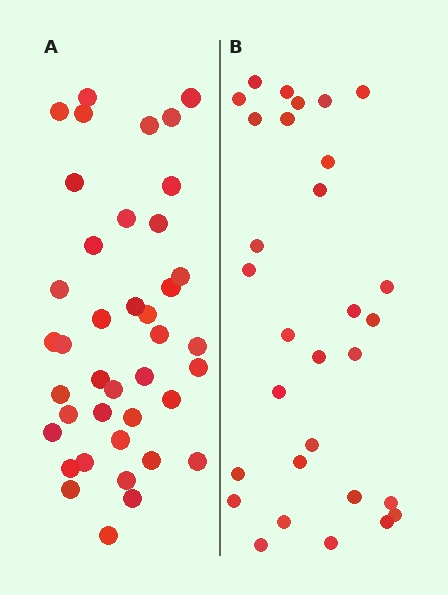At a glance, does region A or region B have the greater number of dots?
Region A (the left region) has more dots.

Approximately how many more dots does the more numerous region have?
Region A has roughly 10 or so more dots than region B.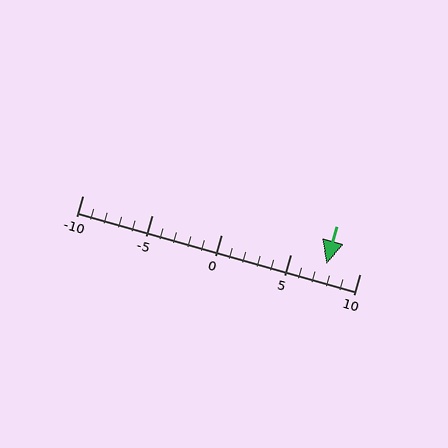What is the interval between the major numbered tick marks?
The major tick marks are spaced 5 units apart.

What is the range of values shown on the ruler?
The ruler shows values from -10 to 10.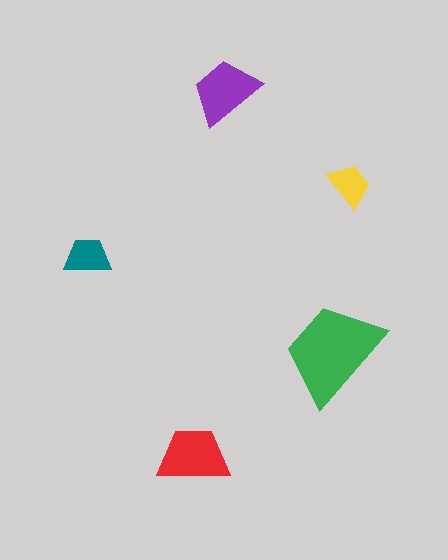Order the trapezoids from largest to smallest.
the green one, the red one, the purple one, the teal one, the yellow one.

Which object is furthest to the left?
The teal trapezoid is leftmost.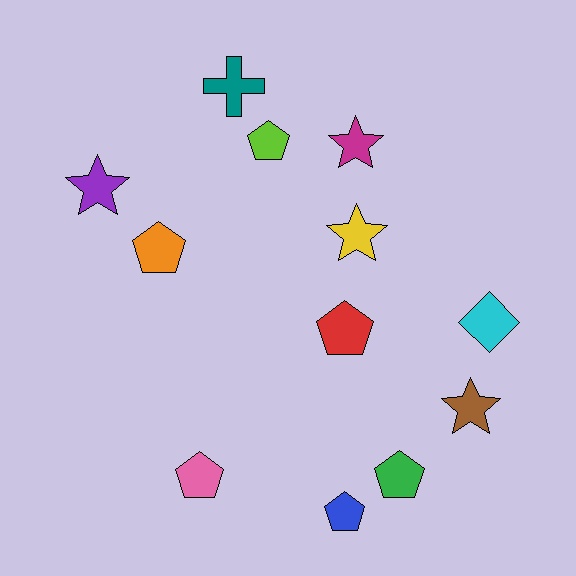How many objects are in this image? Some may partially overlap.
There are 12 objects.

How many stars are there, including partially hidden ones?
There are 4 stars.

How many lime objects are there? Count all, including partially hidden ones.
There is 1 lime object.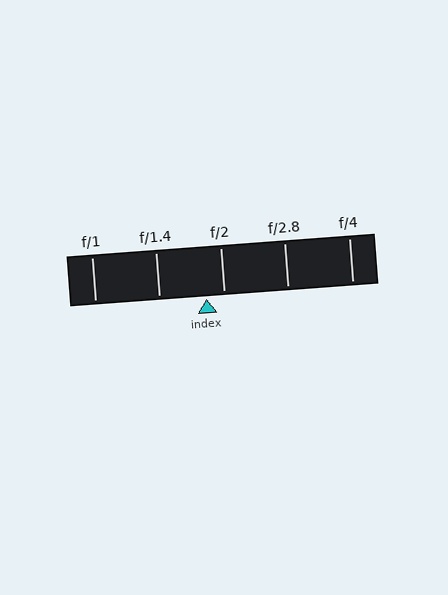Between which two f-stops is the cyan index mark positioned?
The index mark is between f/1.4 and f/2.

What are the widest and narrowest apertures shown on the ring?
The widest aperture shown is f/1 and the narrowest is f/4.